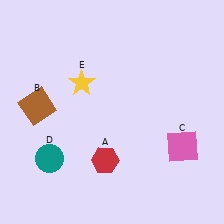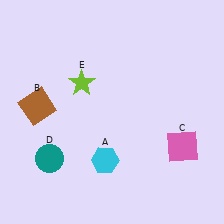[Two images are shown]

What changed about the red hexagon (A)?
In Image 1, A is red. In Image 2, it changed to cyan.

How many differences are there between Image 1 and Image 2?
There are 2 differences between the two images.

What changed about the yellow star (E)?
In Image 1, E is yellow. In Image 2, it changed to lime.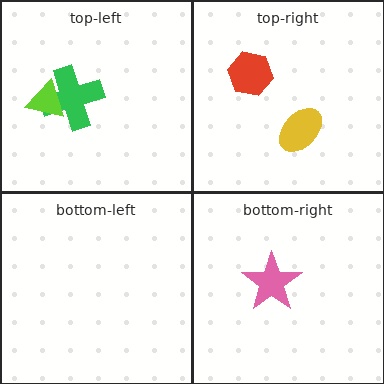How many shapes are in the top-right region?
2.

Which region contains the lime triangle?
The top-left region.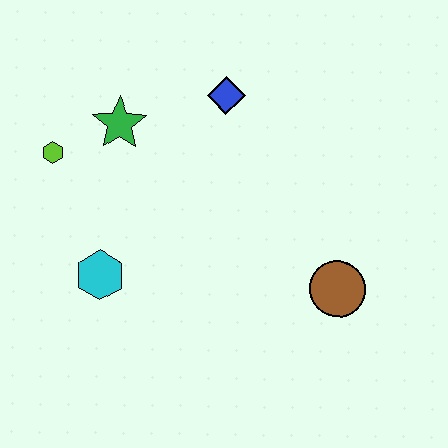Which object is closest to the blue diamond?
The green star is closest to the blue diamond.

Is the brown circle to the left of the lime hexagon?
No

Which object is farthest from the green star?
The brown circle is farthest from the green star.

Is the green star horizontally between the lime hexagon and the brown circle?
Yes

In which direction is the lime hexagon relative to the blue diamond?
The lime hexagon is to the left of the blue diamond.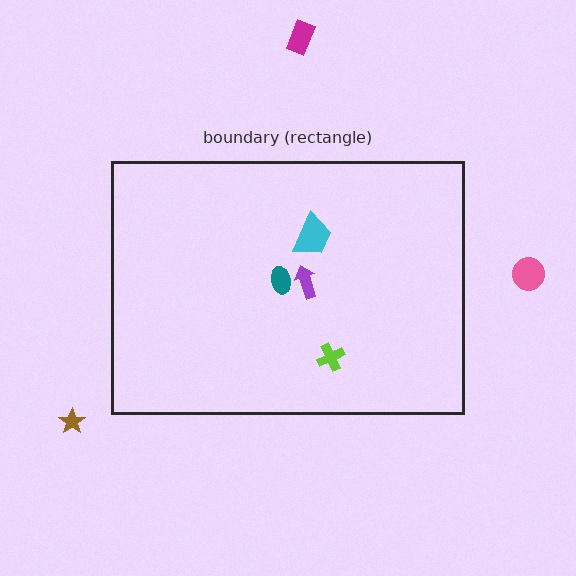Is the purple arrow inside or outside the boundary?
Inside.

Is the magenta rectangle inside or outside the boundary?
Outside.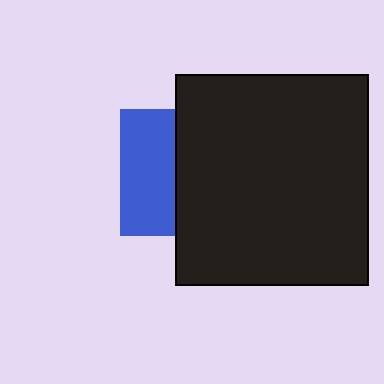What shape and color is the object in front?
The object in front is a black rectangle.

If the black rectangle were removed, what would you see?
You would see the complete blue square.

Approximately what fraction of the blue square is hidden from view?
Roughly 56% of the blue square is hidden behind the black rectangle.